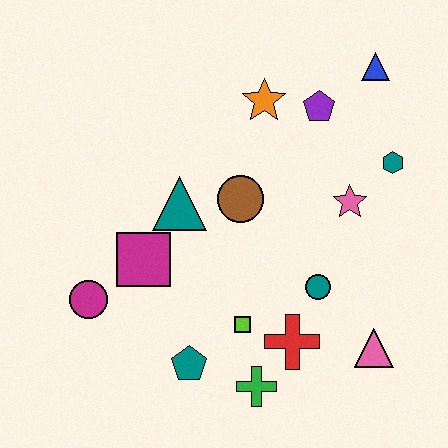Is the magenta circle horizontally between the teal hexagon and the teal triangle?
No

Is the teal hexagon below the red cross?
No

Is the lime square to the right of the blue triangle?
No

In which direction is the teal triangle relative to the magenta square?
The teal triangle is above the magenta square.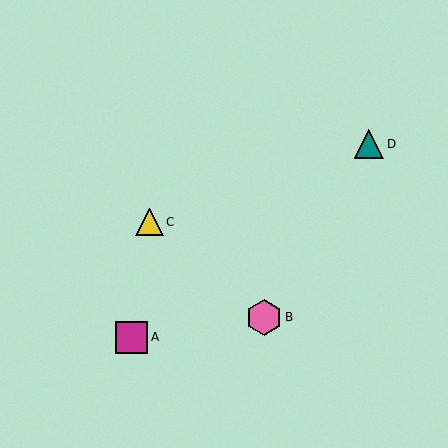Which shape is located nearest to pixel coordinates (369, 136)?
The teal triangle (labeled D) at (369, 144) is nearest to that location.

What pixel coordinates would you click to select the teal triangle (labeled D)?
Click at (369, 144) to select the teal triangle D.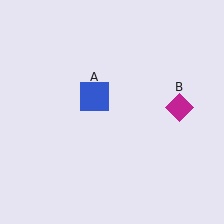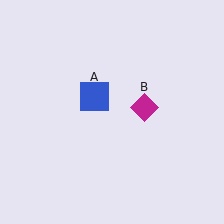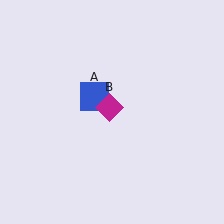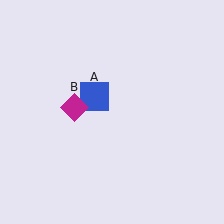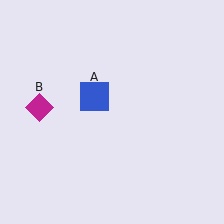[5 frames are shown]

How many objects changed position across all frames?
1 object changed position: magenta diamond (object B).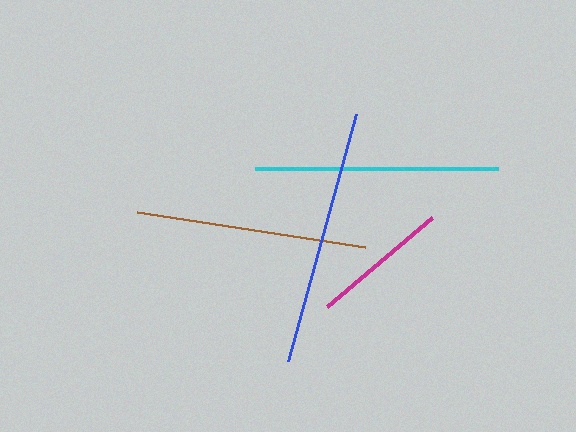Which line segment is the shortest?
The magenta line is the shortest at approximately 137 pixels.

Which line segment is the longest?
The blue line is the longest at approximately 256 pixels.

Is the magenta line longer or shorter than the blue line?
The blue line is longer than the magenta line.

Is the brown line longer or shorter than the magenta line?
The brown line is longer than the magenta line.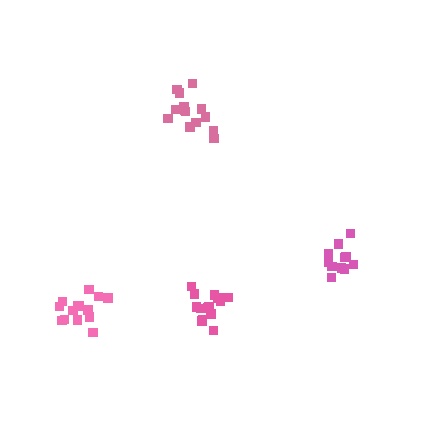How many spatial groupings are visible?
There are 4 spatial groupings.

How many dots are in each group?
Group 1: 14 dots, Group 2: 14 dots, Group 3: 14 dots, Group 4: 11 dots (53 total).